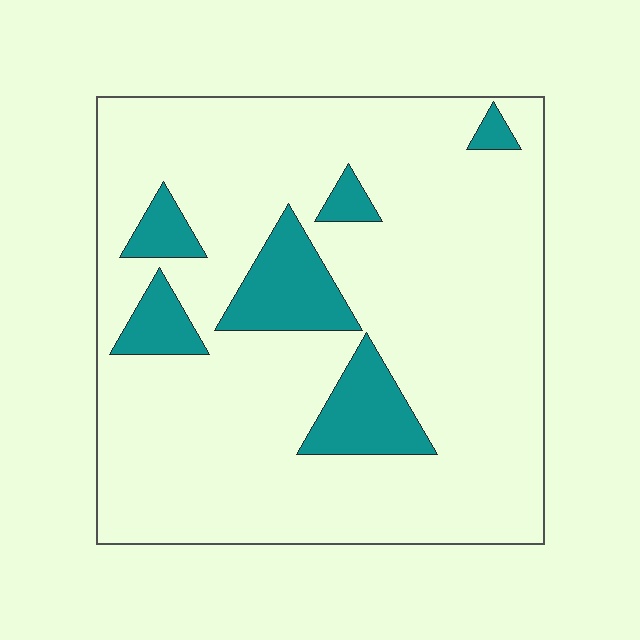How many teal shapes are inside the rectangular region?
6.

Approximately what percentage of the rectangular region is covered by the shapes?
Approximately 15%.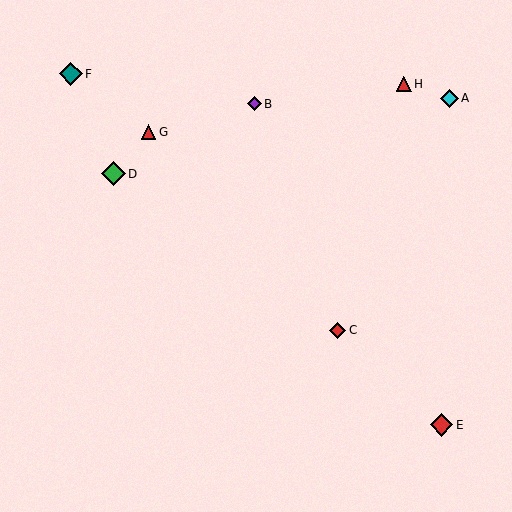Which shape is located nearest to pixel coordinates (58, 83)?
The teal diamond (labeled F) at (71, 74) is nearest to that location.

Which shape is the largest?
The green diamond (labeled D) is the largest.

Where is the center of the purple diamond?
The center of the purple diamond is at (254, 104).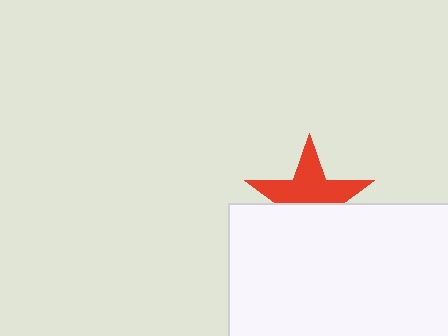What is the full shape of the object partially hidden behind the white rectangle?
The partially hidden object is a red star.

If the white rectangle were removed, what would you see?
You would see the complete red star.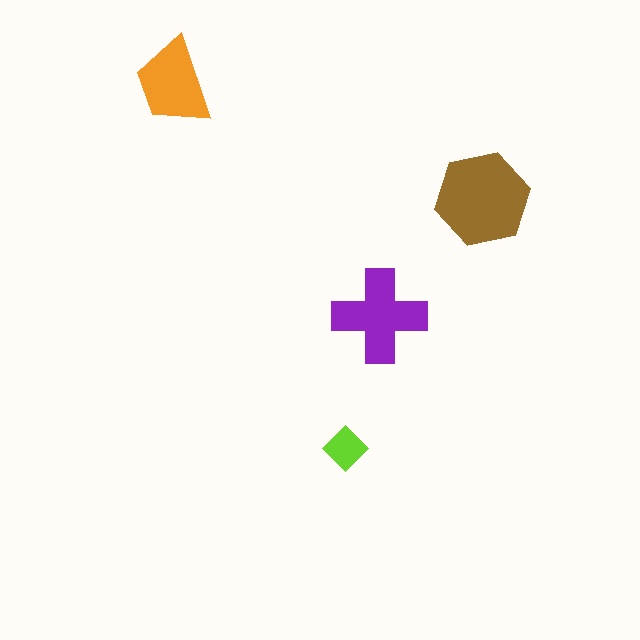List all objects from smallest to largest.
The lime diamond, the orange trapezoid, the purple cross, the brown hexagon.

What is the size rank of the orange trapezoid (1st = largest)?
3rd.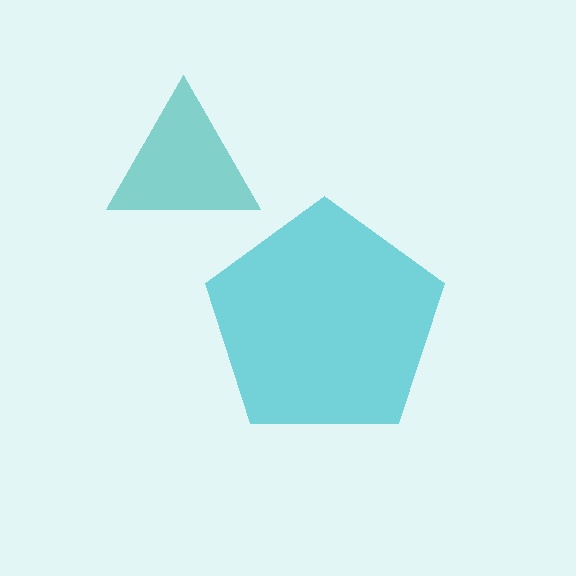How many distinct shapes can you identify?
There are 2 distinct shapes: a cyan pentagon, a teal triangle.